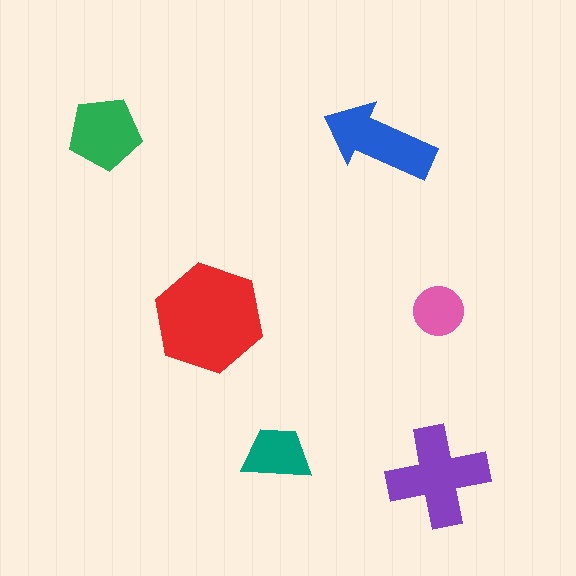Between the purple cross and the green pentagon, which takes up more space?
The purple cross.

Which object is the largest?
The red hexagon.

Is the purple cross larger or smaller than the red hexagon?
Smaller.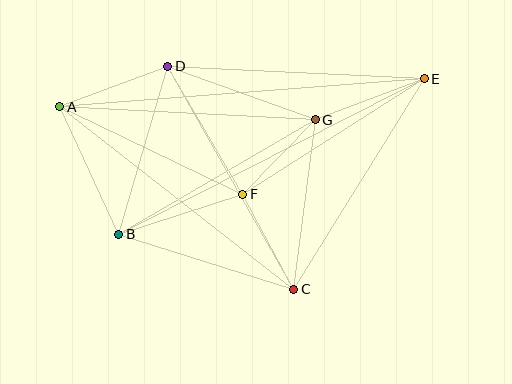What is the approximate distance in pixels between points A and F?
The distance between A and F is approximately 203 pixels.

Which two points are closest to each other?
Points F and G are closest to each other.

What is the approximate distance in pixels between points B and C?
The distance between B and C is approximately 184 pixels.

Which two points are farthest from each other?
Points A and E are farthest from each other.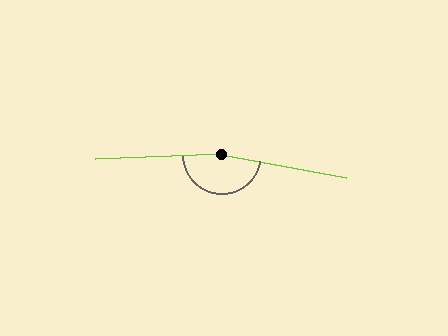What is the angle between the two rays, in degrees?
Approximately 168 degrees.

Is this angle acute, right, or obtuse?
It is obtuse.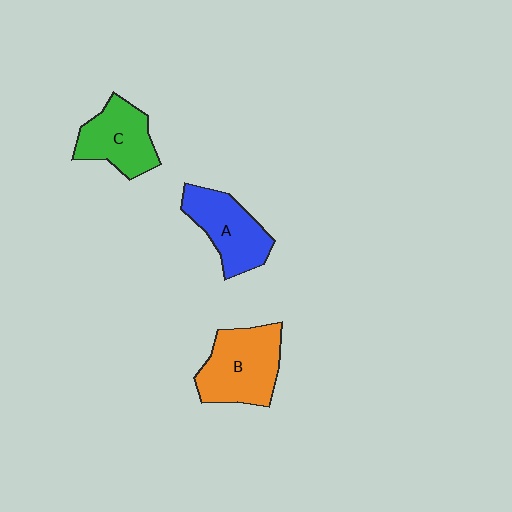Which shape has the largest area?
Shape B (orange).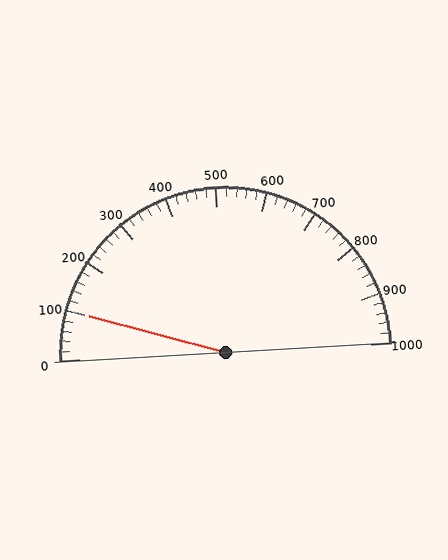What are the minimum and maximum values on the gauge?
The gauge ranges from 0 to 1000.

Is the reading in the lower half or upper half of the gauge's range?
The reading is in the lower half of the range (0 to 1000).